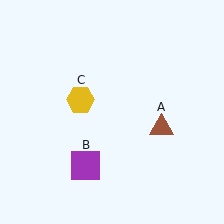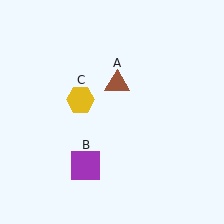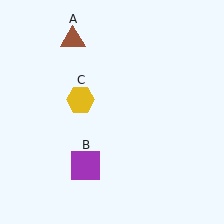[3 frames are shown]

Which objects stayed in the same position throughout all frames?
Purple square (object B) and yellow hexagon (object C) remained stationary.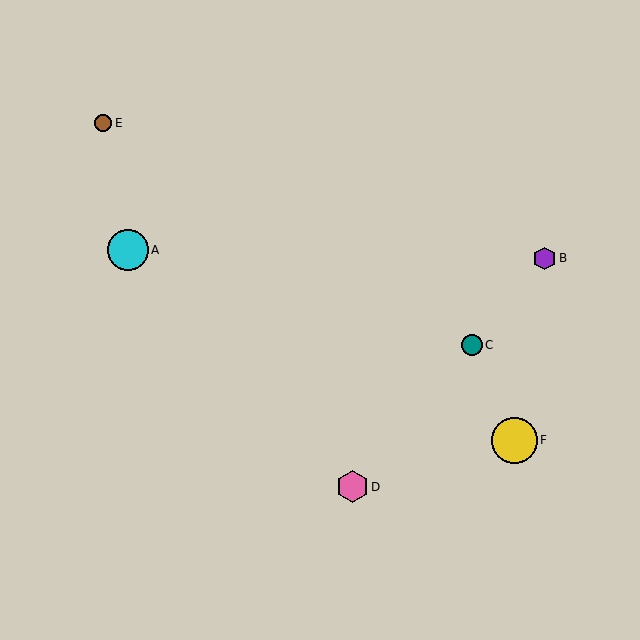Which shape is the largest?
The yellow circle (labeled F) is the largest.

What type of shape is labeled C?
Shape C is a teal circle.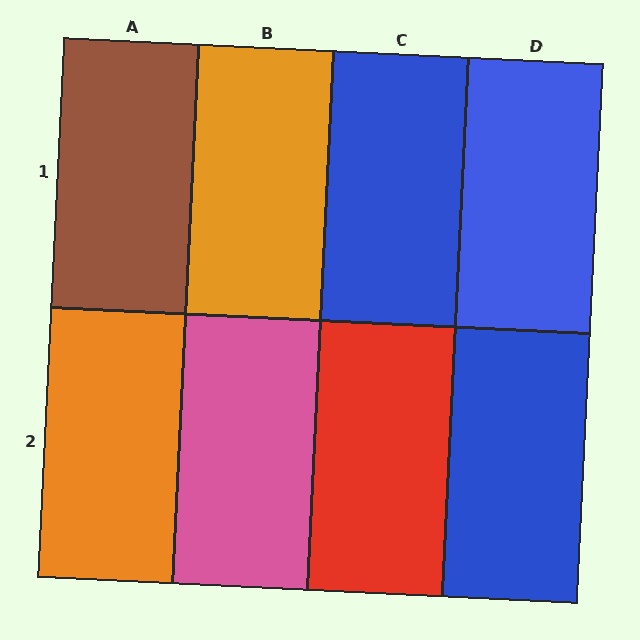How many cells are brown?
1 cell is brown.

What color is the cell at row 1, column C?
Blue.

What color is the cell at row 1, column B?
Orange.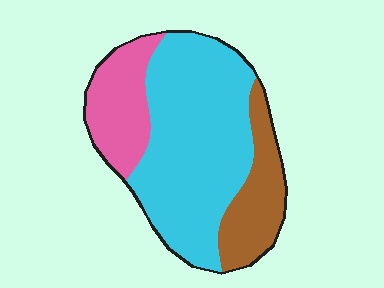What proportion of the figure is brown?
Brown takes up between a sixth and a third of the figure.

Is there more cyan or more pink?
Cyan.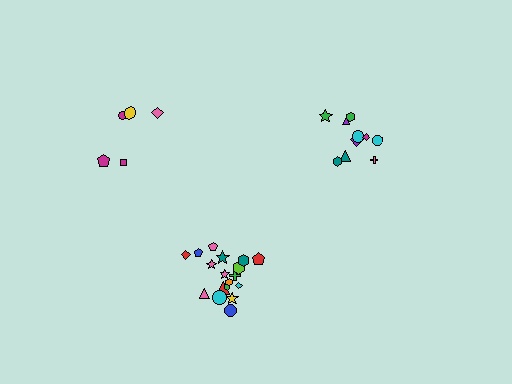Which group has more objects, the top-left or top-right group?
The top-right group.